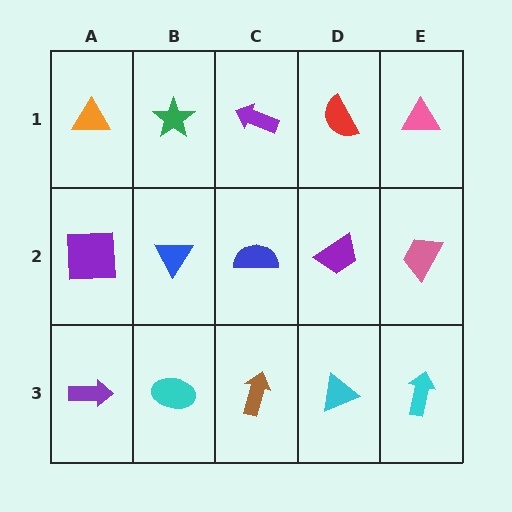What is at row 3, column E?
A cyan arrow.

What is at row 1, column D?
A red semicircle.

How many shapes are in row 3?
5 shapes.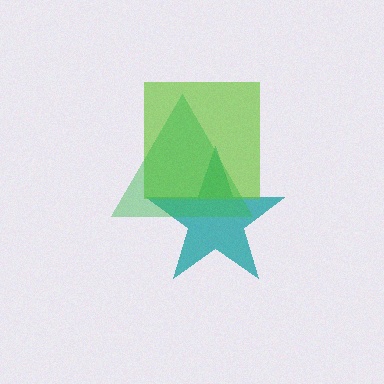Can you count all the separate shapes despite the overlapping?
Yes, there are 3 separate shapes.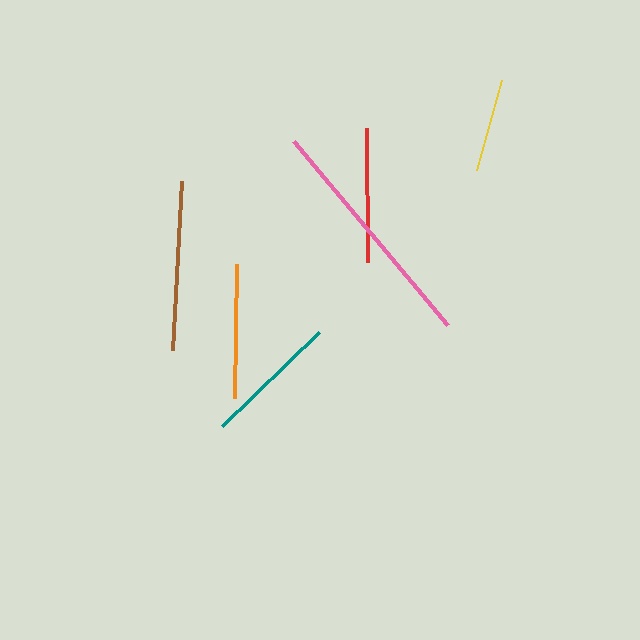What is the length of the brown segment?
The brown segment is approximately 170 pixels long.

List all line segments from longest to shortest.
From longest to shortest: pink, brown, teal, red, orange, yellow.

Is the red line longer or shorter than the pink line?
The pink line is longer than the red line.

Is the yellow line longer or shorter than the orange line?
The orange line is longer than the yellow line.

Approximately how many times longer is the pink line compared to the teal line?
The pink line is approximately 1.8 times the length of the teal line.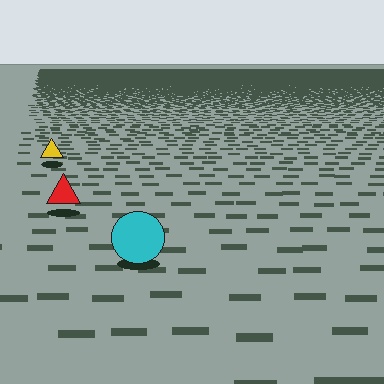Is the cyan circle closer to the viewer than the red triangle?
Yes. The cyan circle is closer — you can tell from the texture gradient: the ground texture is coarser near it.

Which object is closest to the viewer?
The cyan circle is closest. The texture marks near it are larger and more spread out.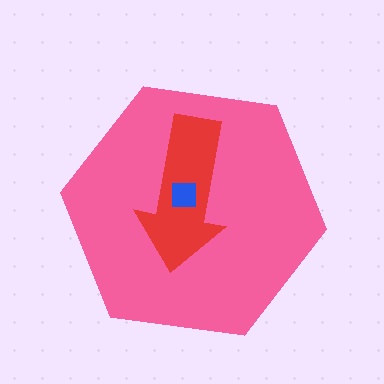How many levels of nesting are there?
3.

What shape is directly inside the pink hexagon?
The red arrow.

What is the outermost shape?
The pink hexagon.